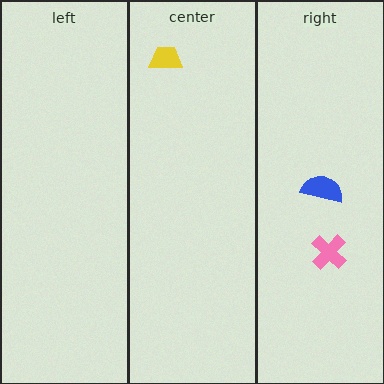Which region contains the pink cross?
The right region.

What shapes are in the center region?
The yellow trapezoid.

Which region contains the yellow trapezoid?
The center region.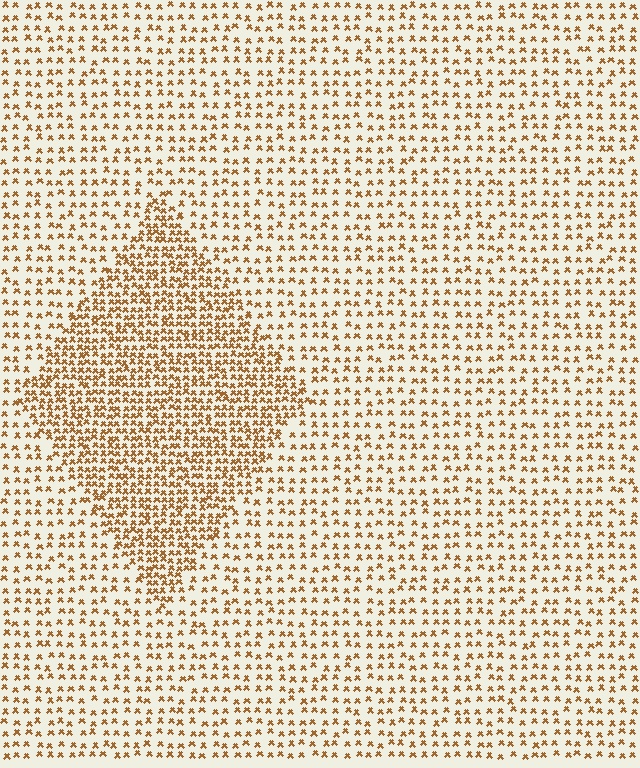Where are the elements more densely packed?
The elements are more densely packed inside the diamond boundary.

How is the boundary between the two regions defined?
The boundary is defined by a change in element density (approximately 2.1x ratio). All elements are the same color, size, and shape.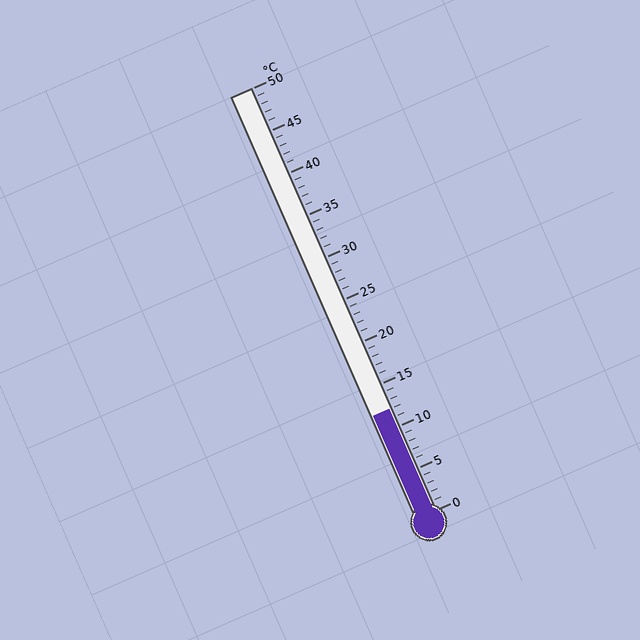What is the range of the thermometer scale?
The thermometer scale ranges from 0°C to 50°C.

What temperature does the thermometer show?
The thermometer shows approximately 12°C.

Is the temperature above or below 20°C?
The temperature is below 20°C.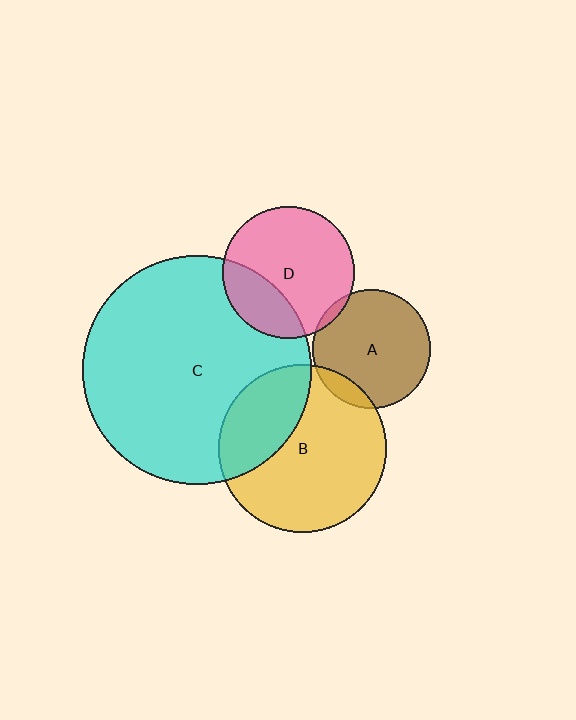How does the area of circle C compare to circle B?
Approximately 1.9 times.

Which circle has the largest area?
Circle C (cyan).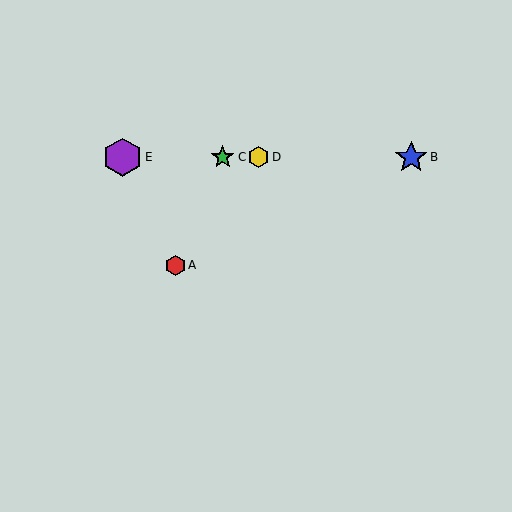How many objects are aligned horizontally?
4 objects (B, C, D, E) are aligned horizontally.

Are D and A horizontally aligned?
No, D is at y≈157 and A is at y≈265.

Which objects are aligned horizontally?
Objects B, C, D, E are aligned horizontally.